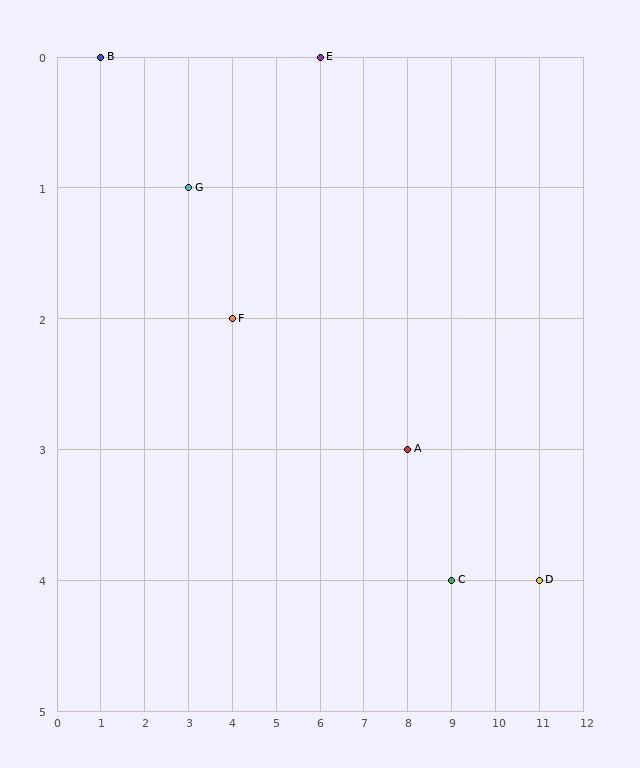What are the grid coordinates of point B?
Point B is at grid coordinates (1, 0).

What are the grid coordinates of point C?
Point C is at grid coordinates (9, 4).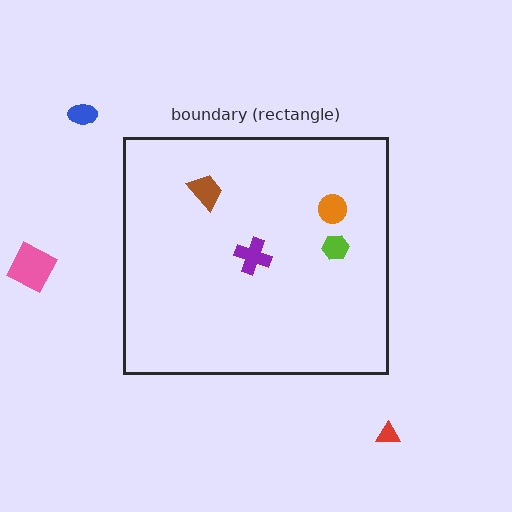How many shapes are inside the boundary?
4 inside, 3 outside.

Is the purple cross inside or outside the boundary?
Inside.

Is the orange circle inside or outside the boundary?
Inside.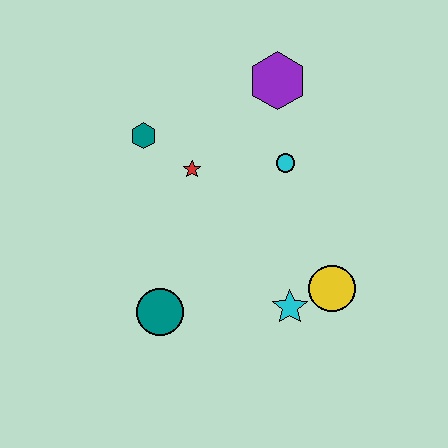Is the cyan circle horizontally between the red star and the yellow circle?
Yes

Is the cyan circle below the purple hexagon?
Yes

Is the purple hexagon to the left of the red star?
No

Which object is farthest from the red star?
The yellow circle is farthest from the red star.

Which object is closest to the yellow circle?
The cyan star is closest to the yellow circle.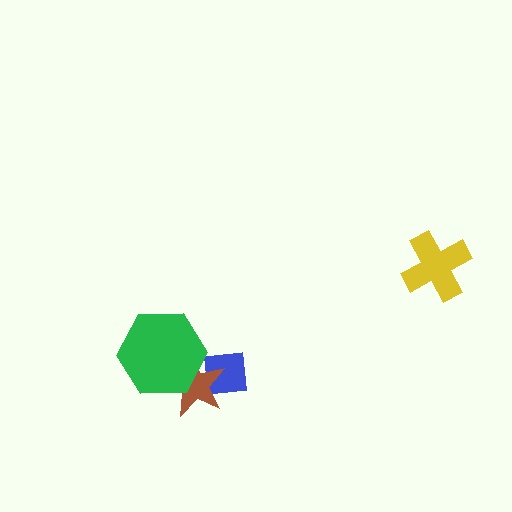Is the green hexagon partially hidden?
No, no other shape covers it.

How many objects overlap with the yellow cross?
0 objects overlap with the yellow cross.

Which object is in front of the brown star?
The green hexagon is in front of the brown star.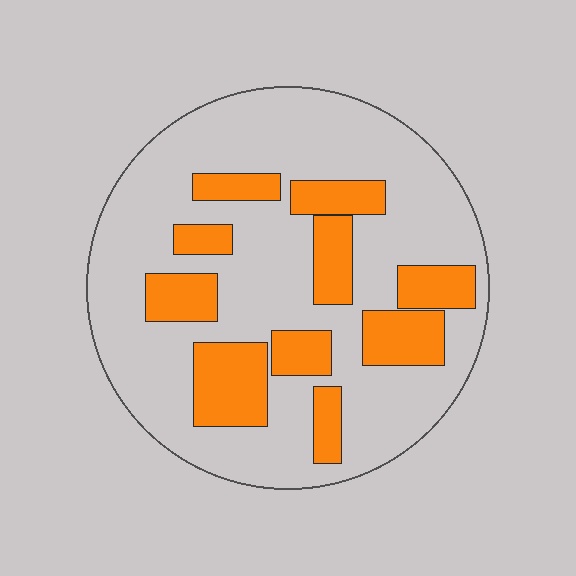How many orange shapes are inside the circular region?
10.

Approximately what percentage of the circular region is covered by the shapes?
Approximately 25%.